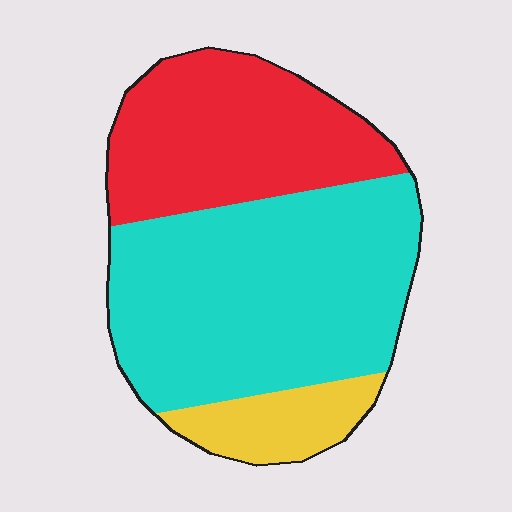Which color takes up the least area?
Yellow, at roughly 10%.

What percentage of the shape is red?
Red takes up about one third (1/3) of the shape.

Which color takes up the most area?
Cyan, at roughly 55%.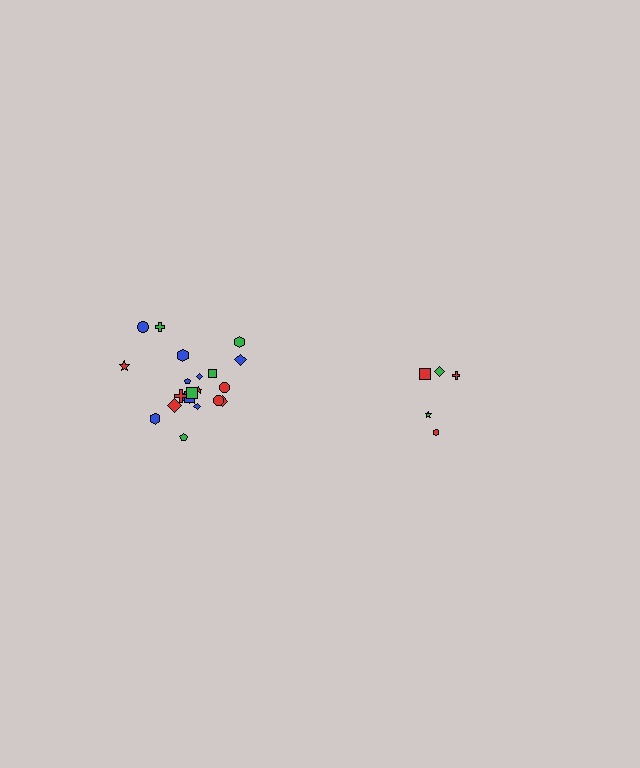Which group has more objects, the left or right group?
The left group.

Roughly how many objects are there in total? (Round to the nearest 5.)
Roughly 25 objects in total.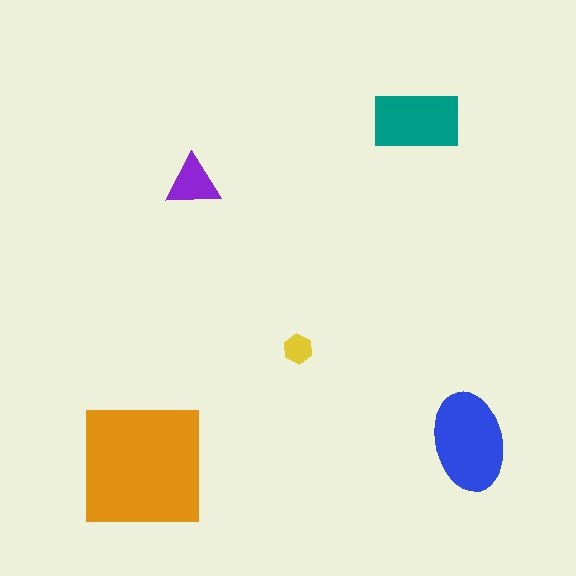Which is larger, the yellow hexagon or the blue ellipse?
The blue ellipse.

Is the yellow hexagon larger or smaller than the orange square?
Smaller.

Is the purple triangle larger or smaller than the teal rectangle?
Smaller.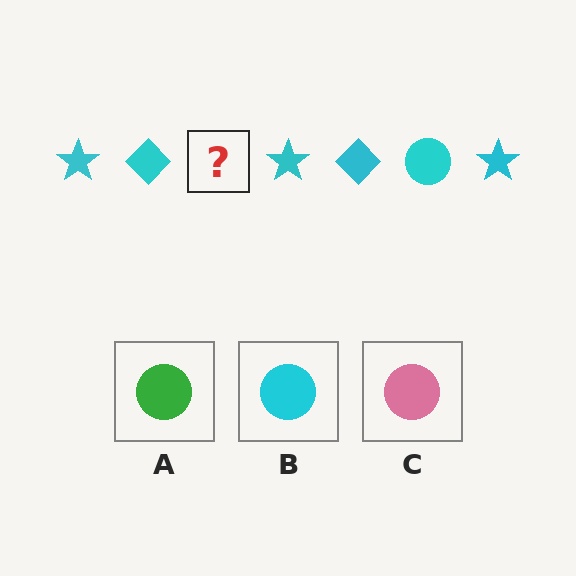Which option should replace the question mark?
Option B.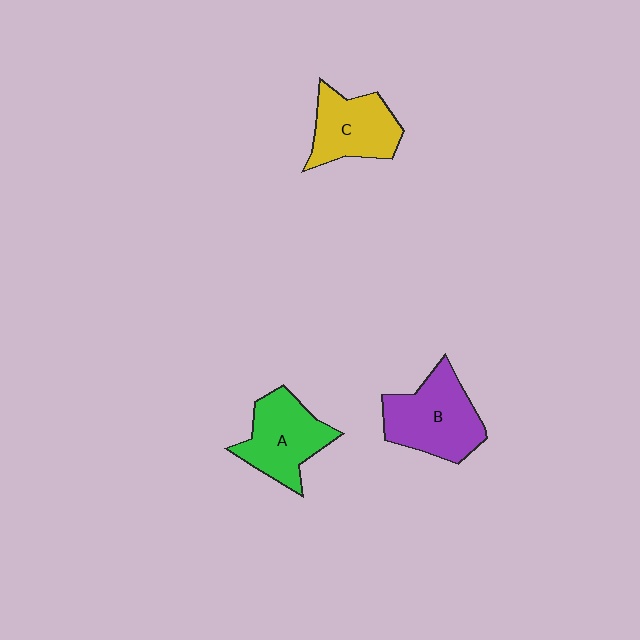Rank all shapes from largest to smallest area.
From largest to smallest: B (purple), A (green), C (yellow).